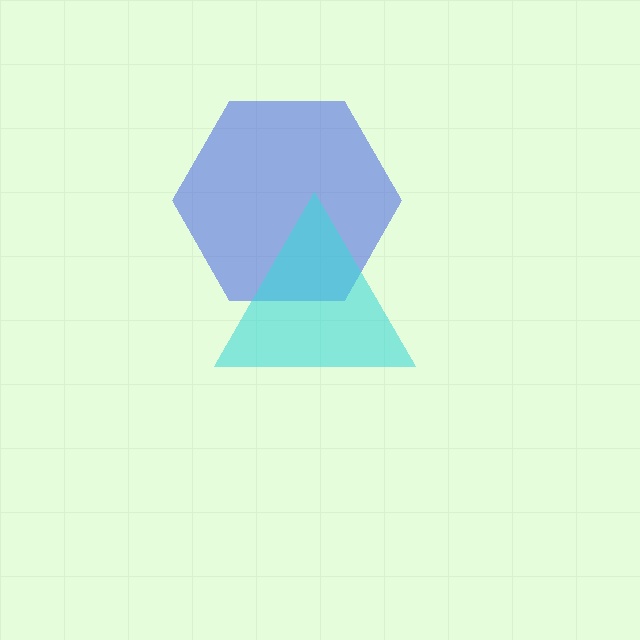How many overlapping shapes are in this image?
There are 2 overlapping shapes in the image.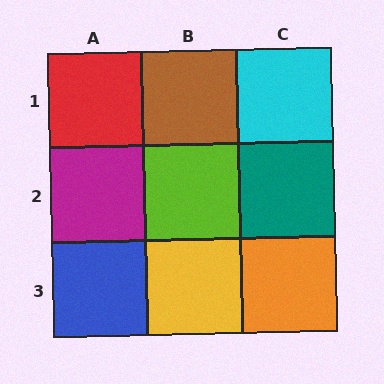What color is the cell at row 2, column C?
Teal.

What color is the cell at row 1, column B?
Brown.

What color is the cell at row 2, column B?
Lime.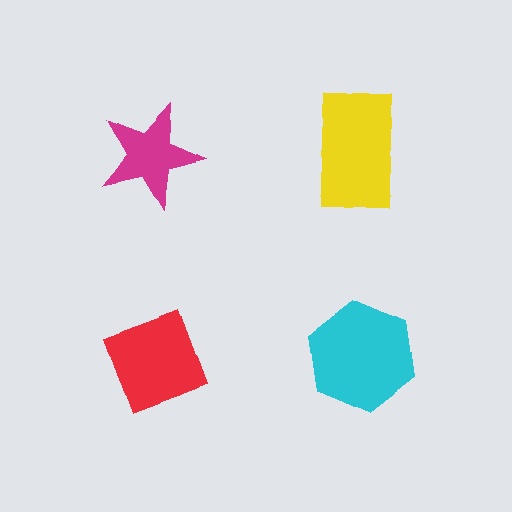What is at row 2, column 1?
A red diamond.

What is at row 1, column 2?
A yellow rectangle.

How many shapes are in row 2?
2 shapes.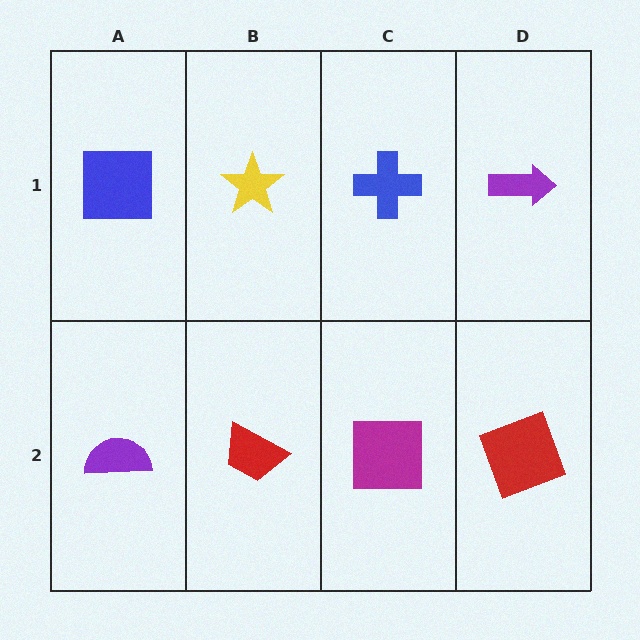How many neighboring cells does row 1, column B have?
3.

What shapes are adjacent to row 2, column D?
A purple arrow (row 1, column D), a magenta square (row 2, column C).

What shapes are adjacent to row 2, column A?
A blue square (row 1, column A), a red trapezoid (row 2, column B).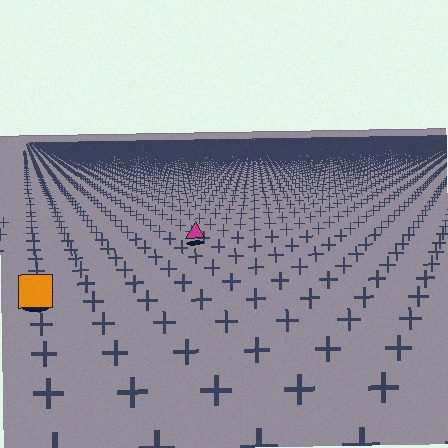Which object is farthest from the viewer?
The magenta triangle is farthest from the viewer. It appears smaller and the ground texture around it is denser.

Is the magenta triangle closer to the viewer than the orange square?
No. The orange square is closer — you can tell from the texture gradient: the ground texture is coarser near it.